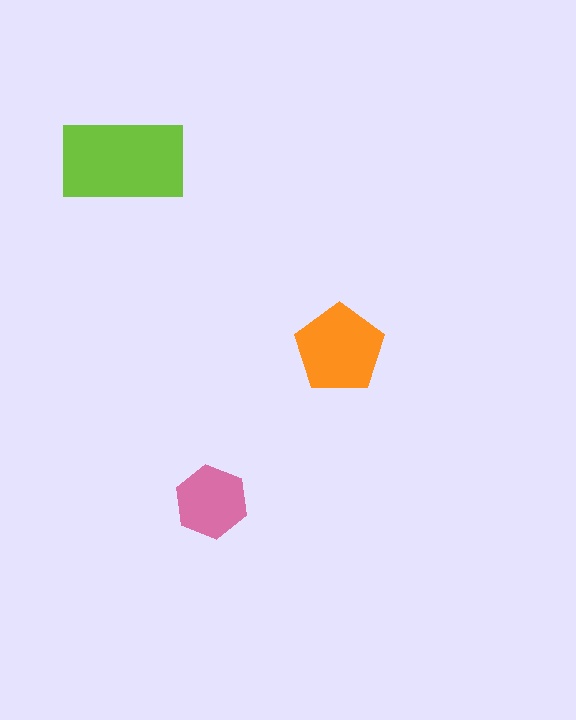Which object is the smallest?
The pink hexagon.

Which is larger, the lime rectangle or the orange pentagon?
The lime rectangle.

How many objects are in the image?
There are 3 objects in the image.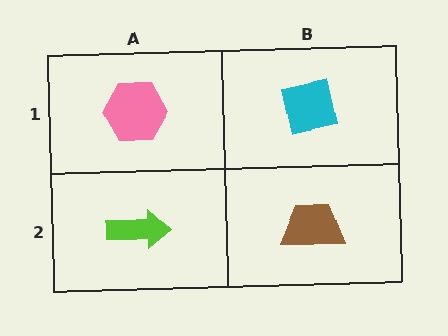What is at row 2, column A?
A lime arrow.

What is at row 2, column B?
A brown trapezoid.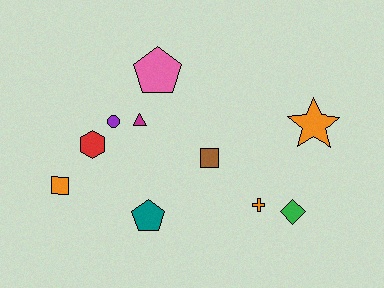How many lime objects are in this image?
There are no lime objects.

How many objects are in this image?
There are 10 objects.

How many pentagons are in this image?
There are 2 pentagons.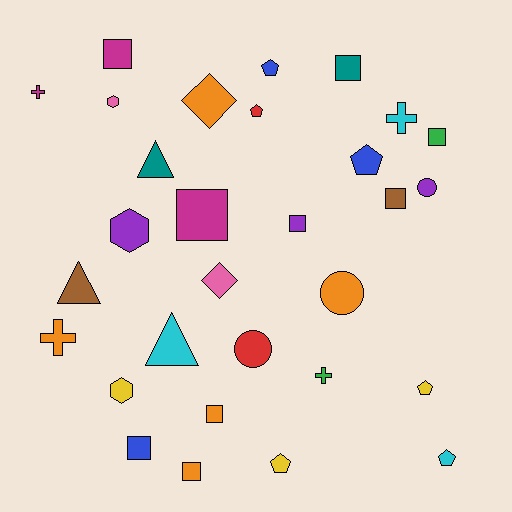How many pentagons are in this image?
There are 6 pentagons.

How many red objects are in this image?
There are 2 red objects.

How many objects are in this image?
There are 30 objects.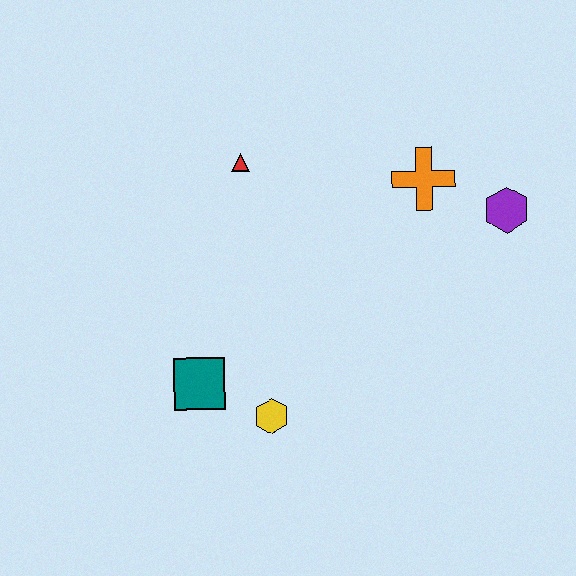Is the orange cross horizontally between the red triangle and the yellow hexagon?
No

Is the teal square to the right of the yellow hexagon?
No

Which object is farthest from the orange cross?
The teal square is farthest from the orange cross.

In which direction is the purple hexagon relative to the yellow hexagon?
The purple hexagon is to the right of the yellow hexagon.